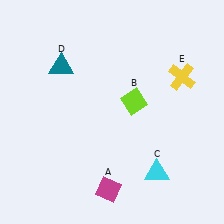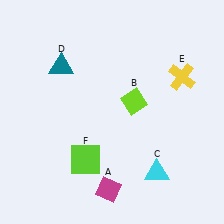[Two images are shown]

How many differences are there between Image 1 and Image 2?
There is 1 difference between the two images.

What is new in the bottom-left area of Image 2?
A lime square (F) was added in the bottom-left area of Image 2.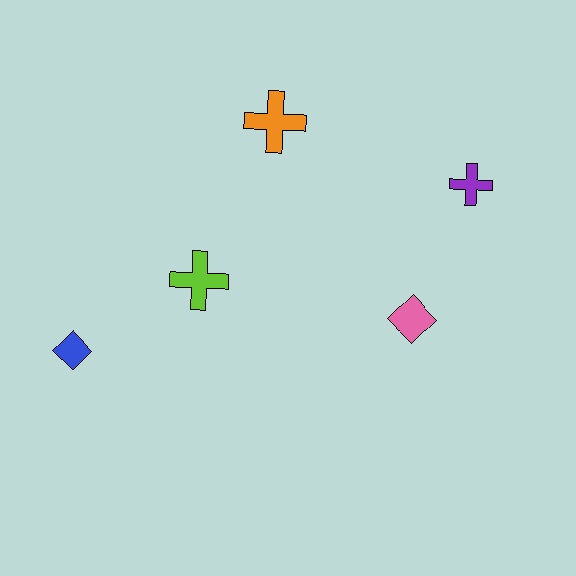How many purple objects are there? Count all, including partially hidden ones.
There is 1 purple object.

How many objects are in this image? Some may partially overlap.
There are 5 objects.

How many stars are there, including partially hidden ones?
There are no stars.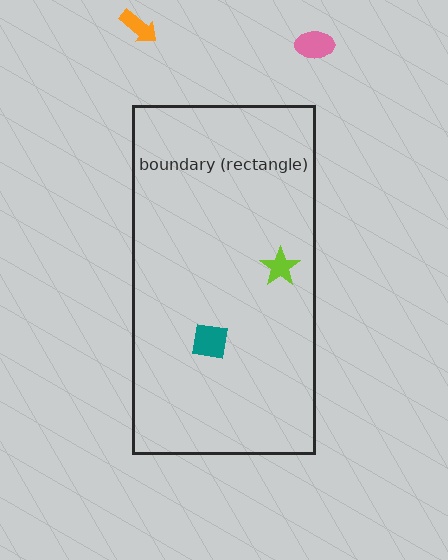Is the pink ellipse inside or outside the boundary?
Outside.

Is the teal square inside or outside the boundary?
Inside.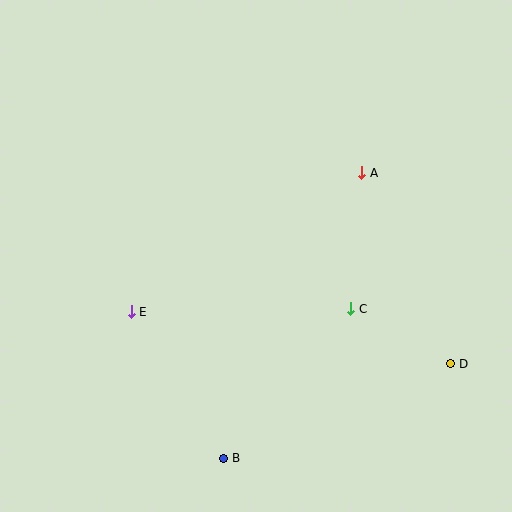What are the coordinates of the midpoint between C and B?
The midpoint between C and B is at (287, 383).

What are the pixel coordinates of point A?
Point A is at (362, 173).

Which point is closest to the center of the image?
Point C at (351, 309) is closest to the center.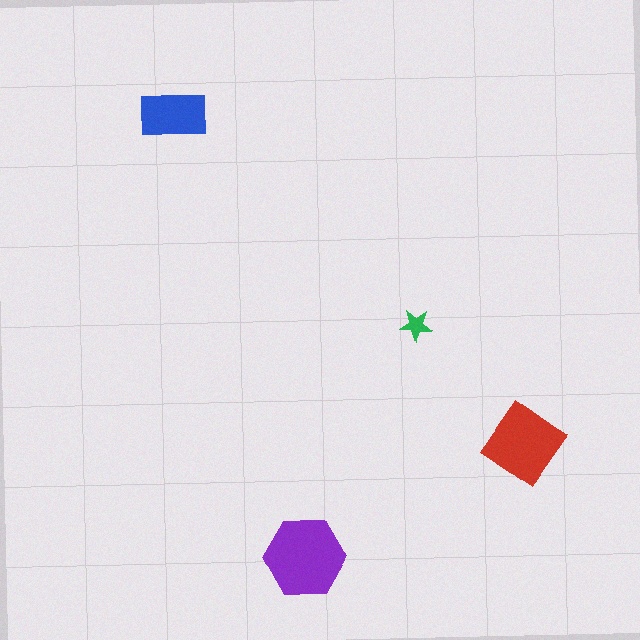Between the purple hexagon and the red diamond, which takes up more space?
The purple hexagon.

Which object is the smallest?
The green star.